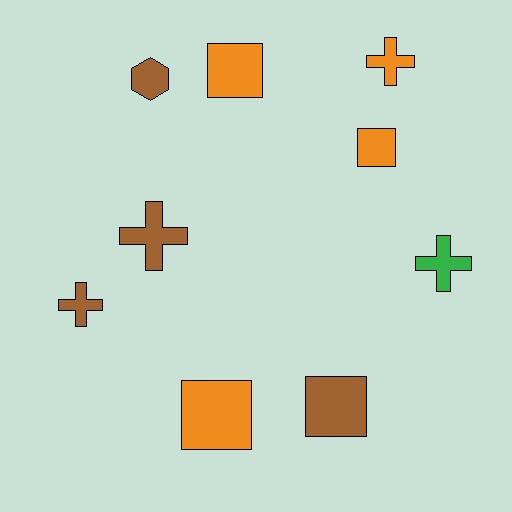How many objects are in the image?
There are 9 objects.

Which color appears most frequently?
Brown, with 4 objects.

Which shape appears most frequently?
Cross, with 4 objects.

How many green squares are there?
There are no green squares.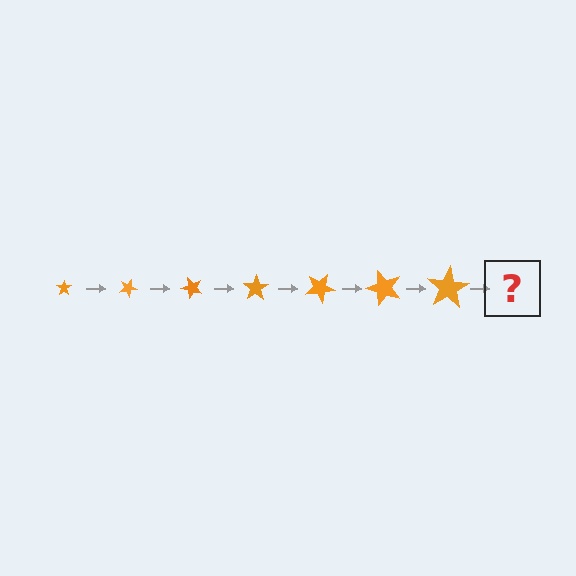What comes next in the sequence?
The next element should be a star, larger than the previous one and rotated 175 degrees from the start.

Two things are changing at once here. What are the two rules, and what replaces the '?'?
The two rules are that the star grows larger each step and it rotates 25 degrees each step. The '?' should be a star, larger than the previous one and rotated 175 degrees from the start.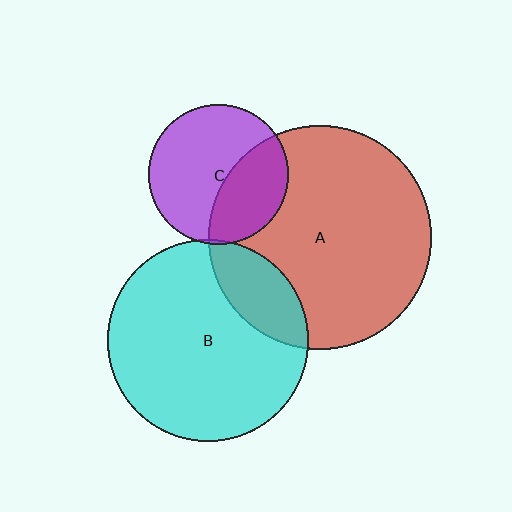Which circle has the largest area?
Circle A (red).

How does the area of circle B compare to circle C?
Approximately 2.1 times.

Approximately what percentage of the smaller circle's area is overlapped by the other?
Approximately 5%.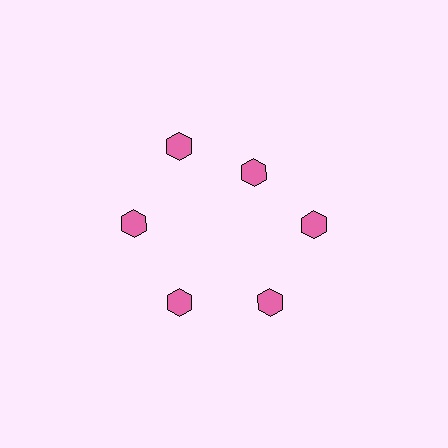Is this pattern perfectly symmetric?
No. The 6 pink hexagons are arranged in a ring, but one element near the 1 o'clock position is pulled inward toward the center, breaking the 6-fold rotational symmetry.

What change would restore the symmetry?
The symmetry would be restored by moving it outward, back onto the ring so that all 6 hexagons sit at equal angles and equal distance from the center.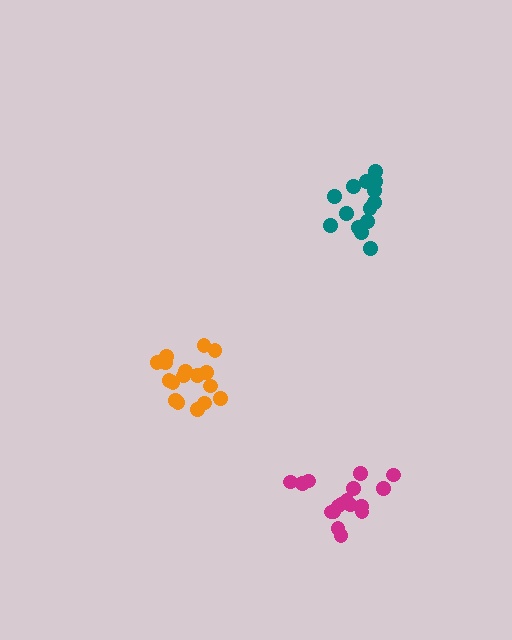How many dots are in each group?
Group 1: 17 dots, Group 2: 17 dots, Group 3: 14 dots (48 total).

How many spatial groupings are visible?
There are 3 spatial groupings.